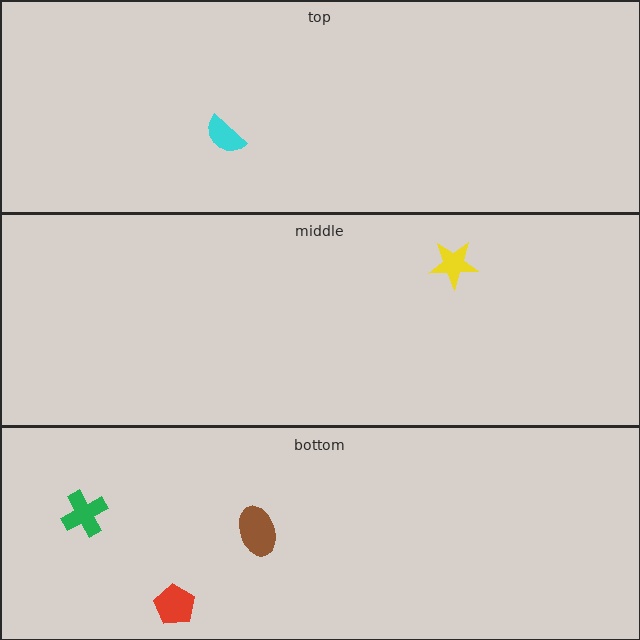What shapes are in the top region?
The cyan semicircle.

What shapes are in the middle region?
The yellow star.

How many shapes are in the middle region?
1.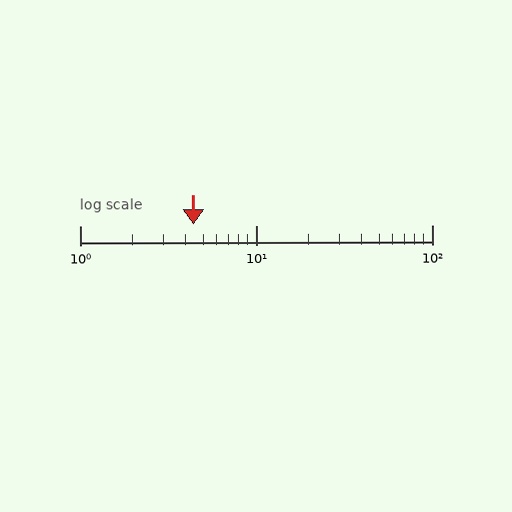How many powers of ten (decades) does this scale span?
The scale spans 2 decades, from 1 to 100.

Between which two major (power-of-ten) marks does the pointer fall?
The pointer is between 1 and 10.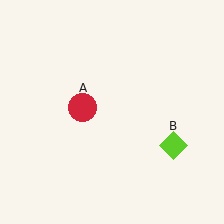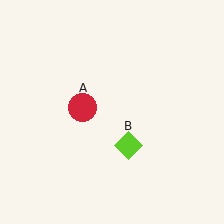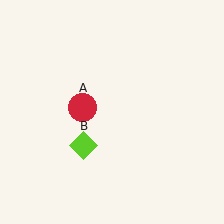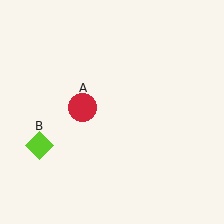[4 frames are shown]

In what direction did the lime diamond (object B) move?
The lime diamond (object B) moved left.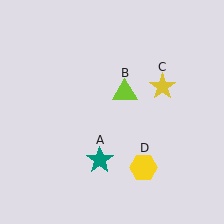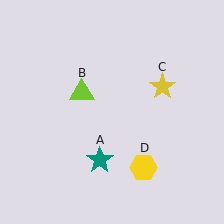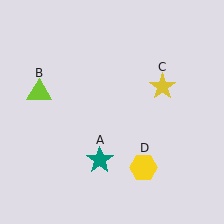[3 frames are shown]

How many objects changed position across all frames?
1 object changed position: lime triangle (object B).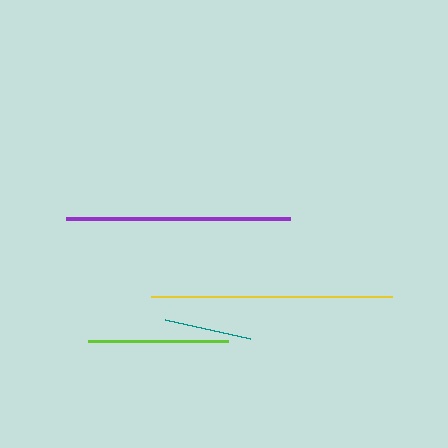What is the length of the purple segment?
The purple segment is approximately 224 pixels long.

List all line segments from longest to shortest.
From longest to shortest: yellow, purple, lime, teal.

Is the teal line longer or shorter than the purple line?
The purple line is longer than the teal line.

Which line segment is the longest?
The yellow line is the longest at approximately 241 pixels.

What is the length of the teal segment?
The teal segment is approximately 87 pixels long.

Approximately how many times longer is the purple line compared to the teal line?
The purple line is approximately 2.6 times the length of the teal line.